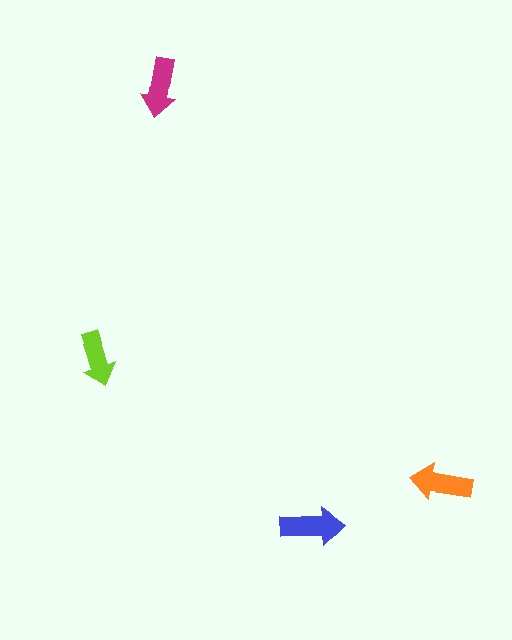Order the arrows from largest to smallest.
the blue one, the orange one, the magenta one, the lime one.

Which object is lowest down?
The blue arrow is bottommost.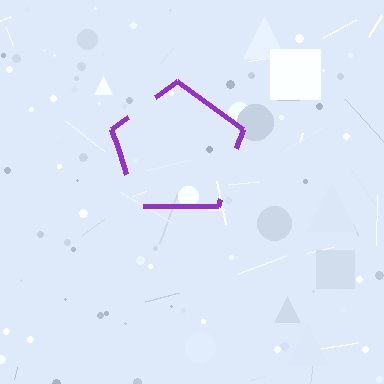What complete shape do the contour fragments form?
The contour fragments form a pentagon.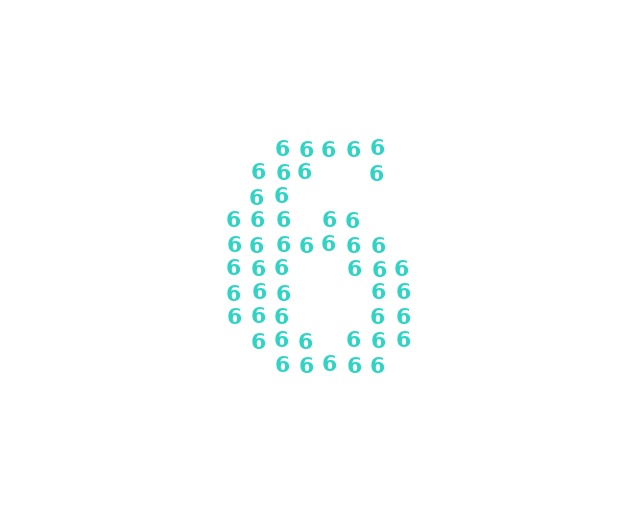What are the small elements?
The small elements are digit 6's.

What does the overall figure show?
The overall figure shows the digit 6.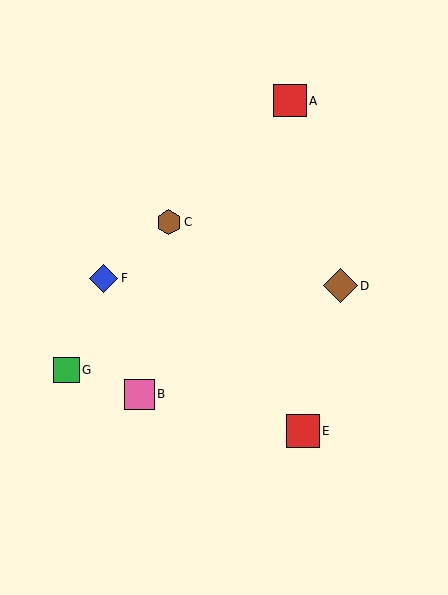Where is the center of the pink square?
The center of the pink square is at (139, 394).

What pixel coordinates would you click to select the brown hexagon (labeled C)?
Click at (169, 222) to select the brown hexagon C.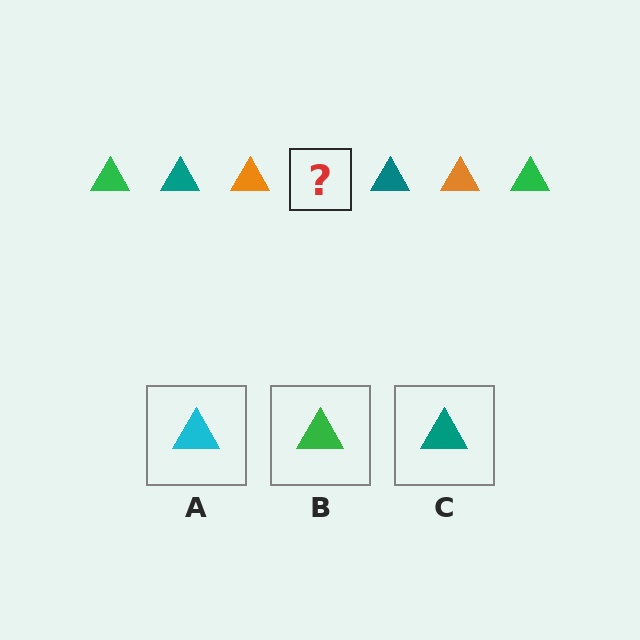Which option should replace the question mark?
Option B.